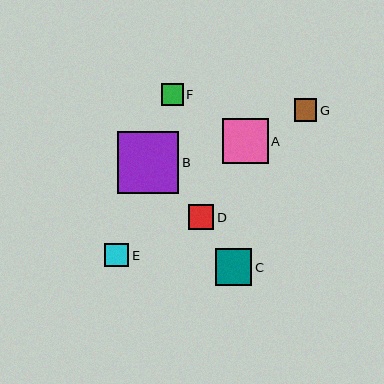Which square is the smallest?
Square F is the smallest with a size of approximately 22 pixels.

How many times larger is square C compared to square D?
Square C is approximately 1.5 times the size of square D.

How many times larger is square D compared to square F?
Square D is approximately 1.2 times the size of square F.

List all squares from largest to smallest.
From largest to smallest: B, A, C, D, E, G, F.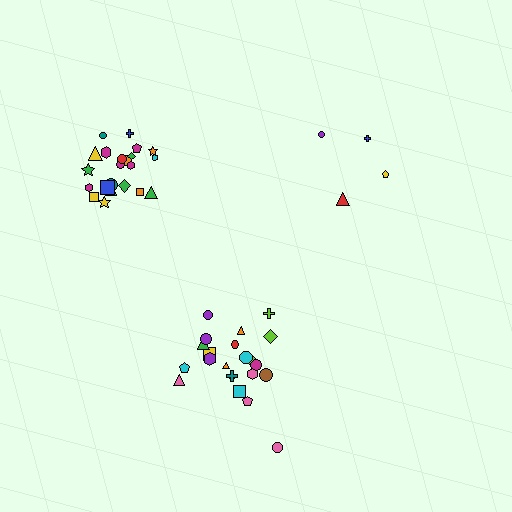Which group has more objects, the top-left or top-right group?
The top-left group.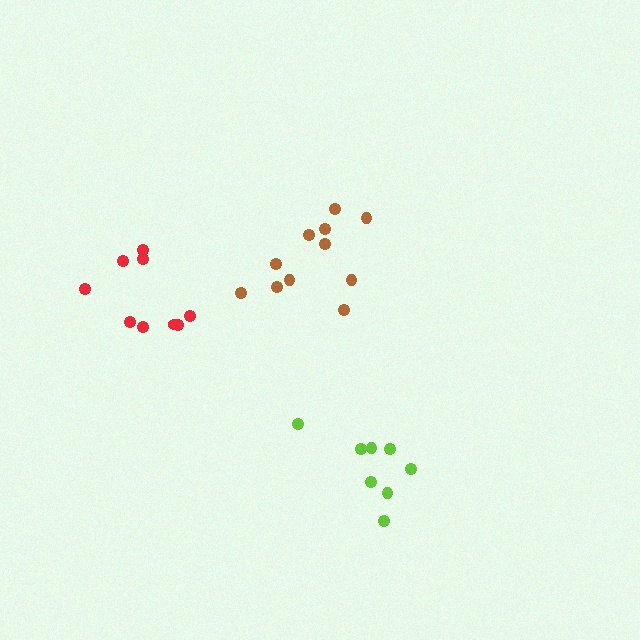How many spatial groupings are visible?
There are 3 spatial groupings.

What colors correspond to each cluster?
The clusters are colored: brown, red, lime.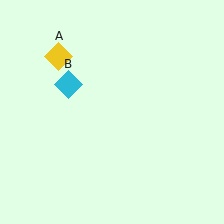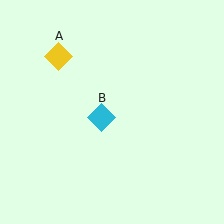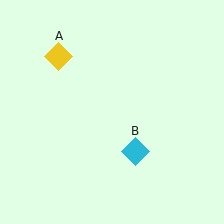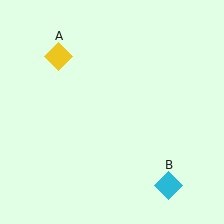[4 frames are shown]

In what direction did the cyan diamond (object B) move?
The cyan diamond (object B) moved down and to the right.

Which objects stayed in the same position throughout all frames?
Yellow diamond (object A) remained stationary.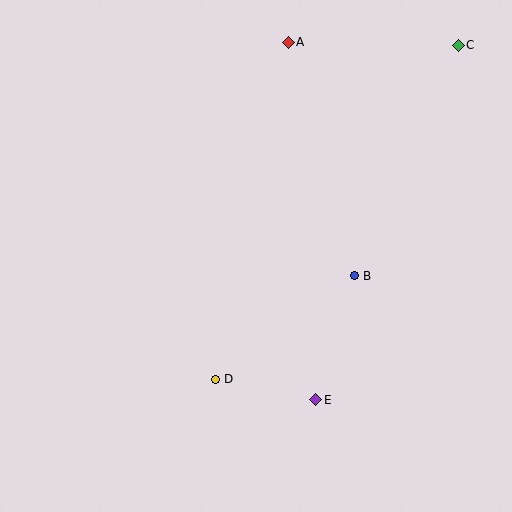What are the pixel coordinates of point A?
Point A is at (288, 42).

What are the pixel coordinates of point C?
Point C is at (458, 45).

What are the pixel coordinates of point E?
Point E is at (316, 400).